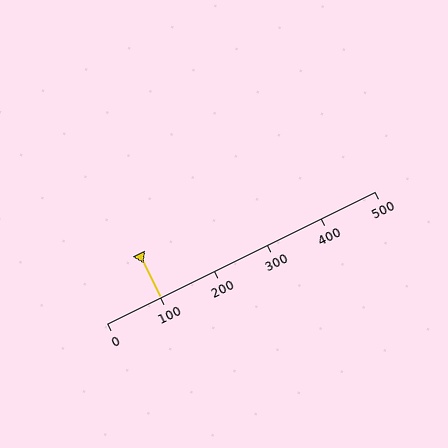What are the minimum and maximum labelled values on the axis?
The axis runs from 0 to 500.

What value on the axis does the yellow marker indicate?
The marker indicates approximately 100.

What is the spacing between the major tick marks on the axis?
The major ticks are spaced 100 apart.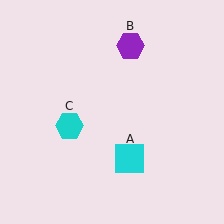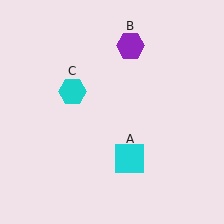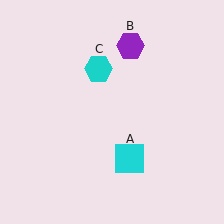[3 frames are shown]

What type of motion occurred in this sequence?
The cyan hexagon (object C) rotated clockwise around the center of the scene.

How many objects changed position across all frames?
1 object changed position: cyan hexagon (object C).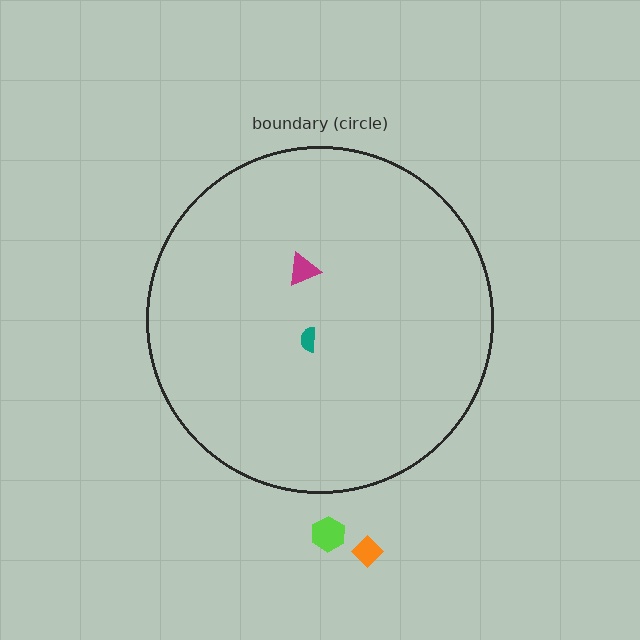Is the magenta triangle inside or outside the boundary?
Inside.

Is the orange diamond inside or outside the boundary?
Outside.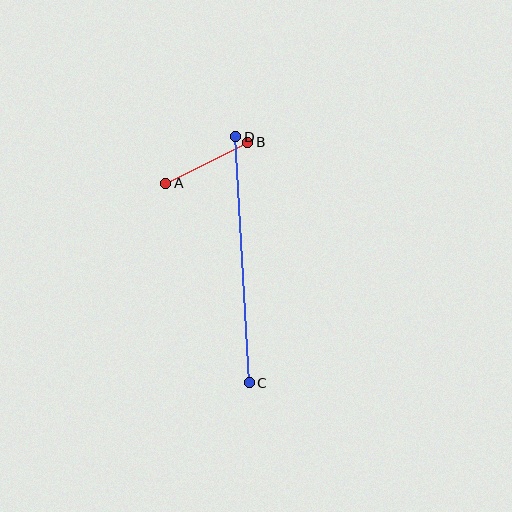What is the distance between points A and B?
The distance is approximately 92 pixels.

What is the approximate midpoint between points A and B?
The midpoint is at approximately (207, 163) pixels.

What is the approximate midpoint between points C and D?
The midpoint is at approximately (242, 260) pixels.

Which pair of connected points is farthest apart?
Points C and D are farthest apart.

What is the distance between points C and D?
The distance is approximately 246 pixels.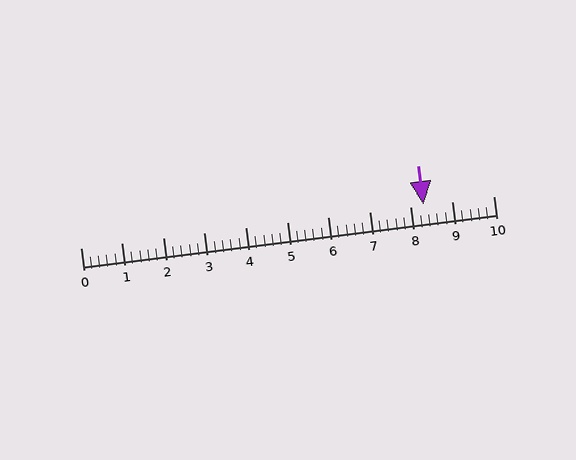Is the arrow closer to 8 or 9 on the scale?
The arrow is closer to 8.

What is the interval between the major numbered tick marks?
The major tick marks are spaced 1 units apart.